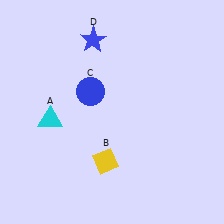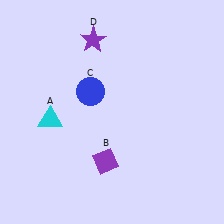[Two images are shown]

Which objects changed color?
B changed from yellow to purple. D changed from blue to purple.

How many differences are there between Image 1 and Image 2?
There are 2 differences between the two images.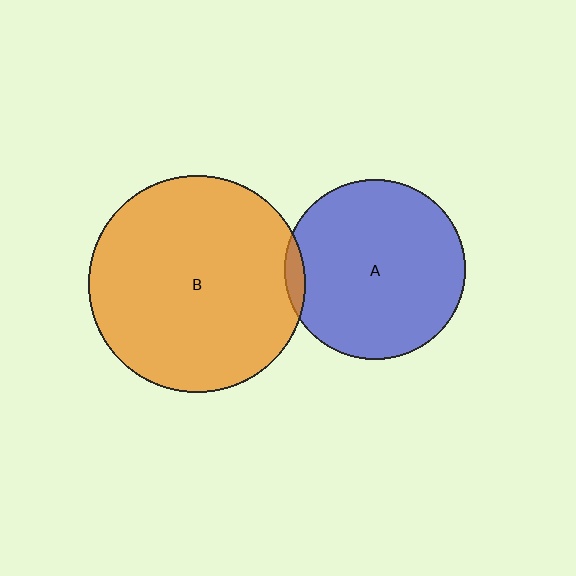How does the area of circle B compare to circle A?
Approximately 1.4 times.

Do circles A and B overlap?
Yes.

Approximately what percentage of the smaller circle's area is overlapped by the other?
Approximately 5%.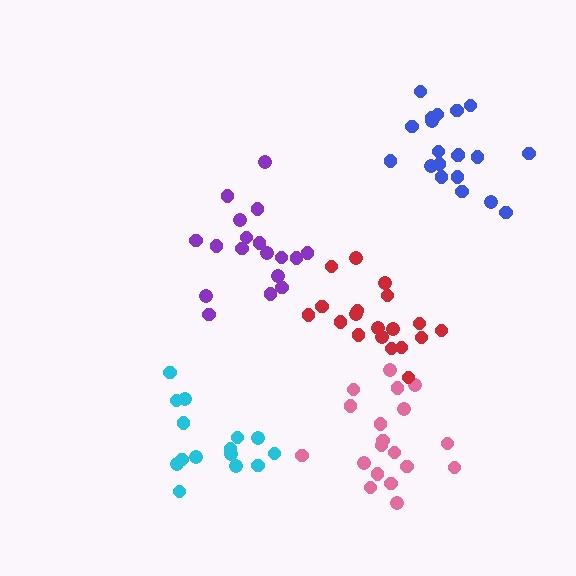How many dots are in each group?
Group 1: 19 dots, Group 2: 18 dots, Group 3: 19 dots, Group 4: 20 dots, Group 5: 15 dots (91 total).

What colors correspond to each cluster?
The clusters are colored: pink, purple, red, blue, cyan.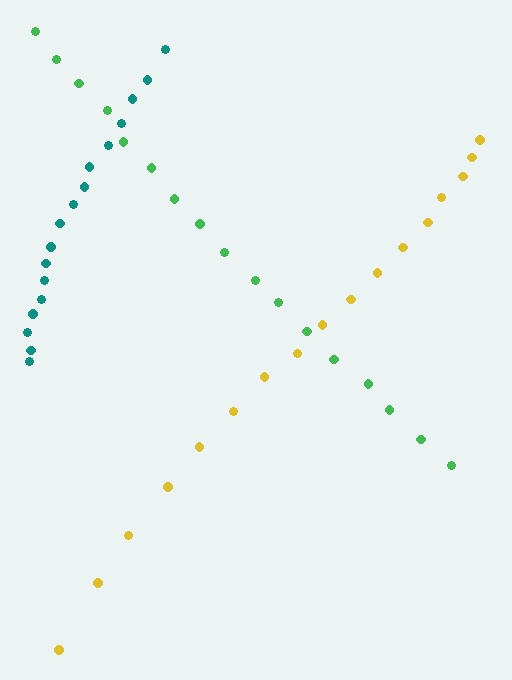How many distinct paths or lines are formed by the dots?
There are 3 distinct paths.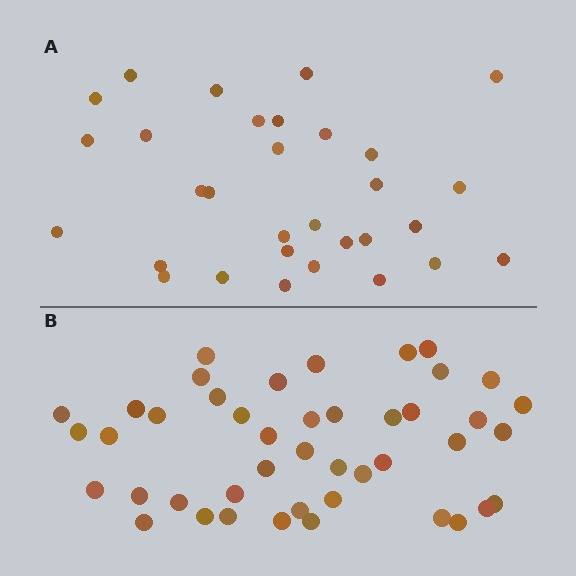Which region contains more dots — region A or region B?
Region B (the bottom region) has more dots.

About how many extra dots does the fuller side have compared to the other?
Region B has approximately 15 more dots than region A.